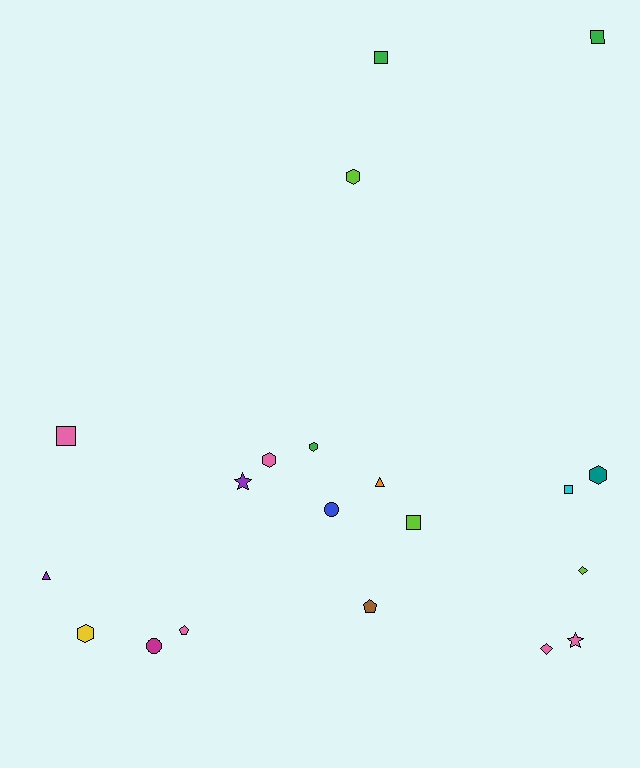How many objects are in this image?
There are 20 objects.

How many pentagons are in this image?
There are 2 pentagons.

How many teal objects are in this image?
There is 1 teal object.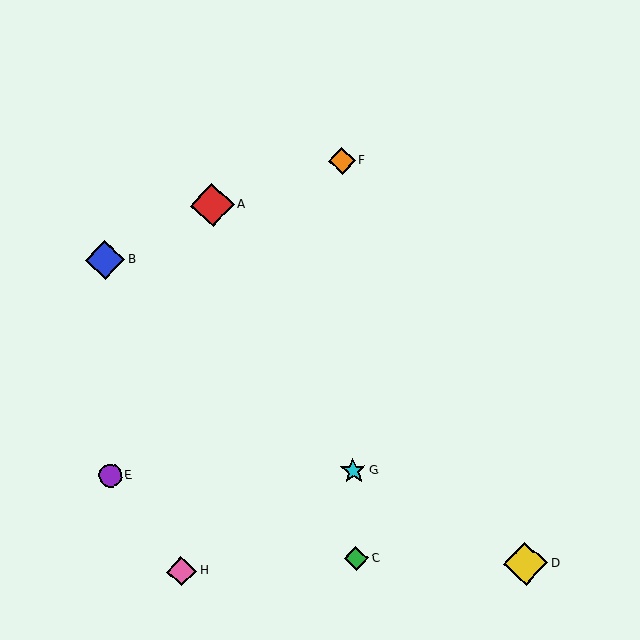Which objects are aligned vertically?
Objects C, F, G are aligned vertically.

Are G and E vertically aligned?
No, G is at x≈353 and E is at x≈110.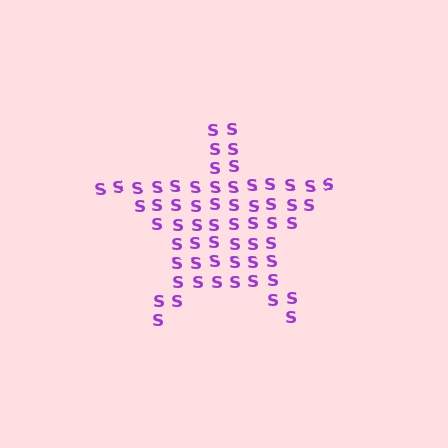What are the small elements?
The small elements are letter S's.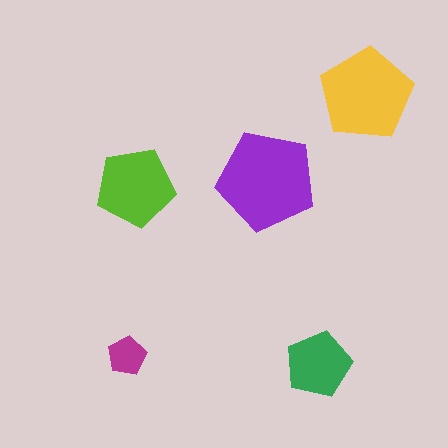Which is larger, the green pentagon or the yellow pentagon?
The yellow one.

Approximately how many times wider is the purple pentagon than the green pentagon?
About 1.5 times wider.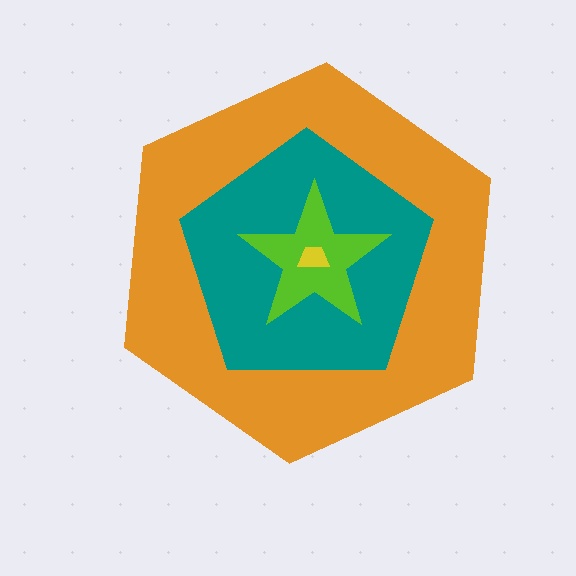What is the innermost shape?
The yellow trapezoid.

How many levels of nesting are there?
4.